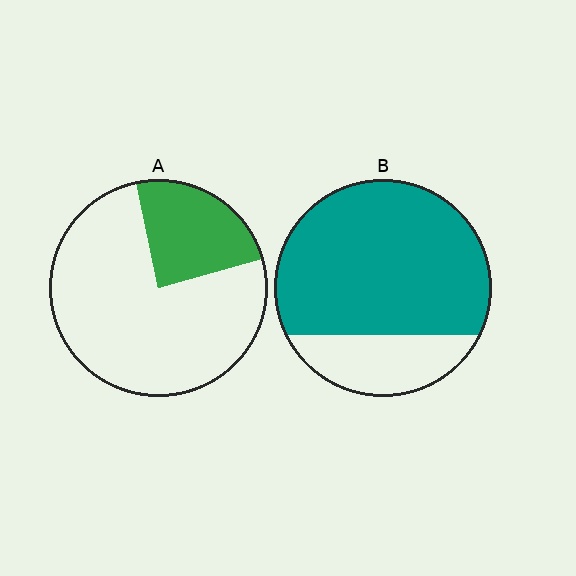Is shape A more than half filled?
No.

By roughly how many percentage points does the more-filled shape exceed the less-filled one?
By roughly 55 percentage points (B over A).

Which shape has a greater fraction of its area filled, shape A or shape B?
Shape B.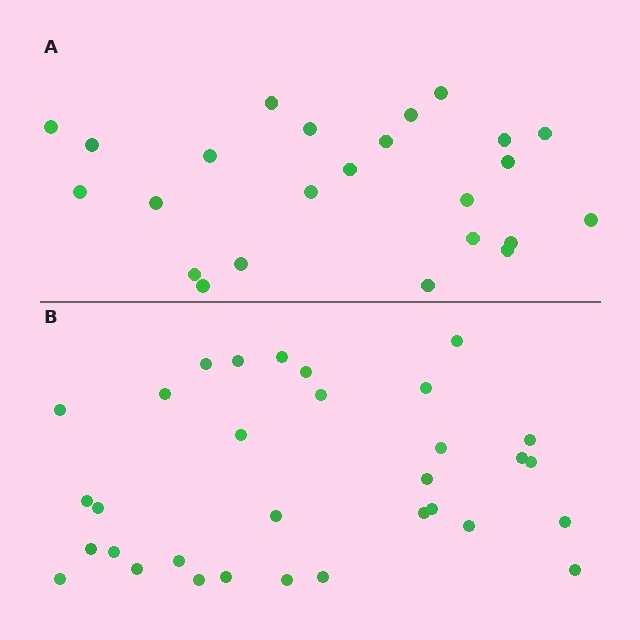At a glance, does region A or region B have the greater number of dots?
Region B (the bottom region) has more dots.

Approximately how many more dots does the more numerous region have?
Region B has roughly 8 or so more dots than region A.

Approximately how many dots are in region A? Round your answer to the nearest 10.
About 20 dots. (The exact count is 24, which rounds to 20.)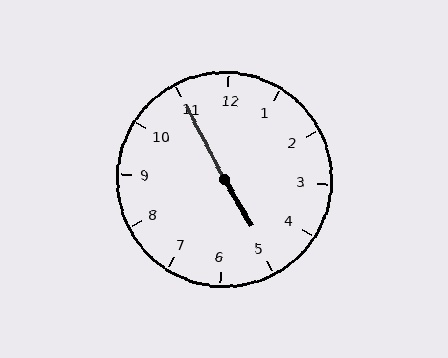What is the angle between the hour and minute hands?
Approximately 178 degrees.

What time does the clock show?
4:55.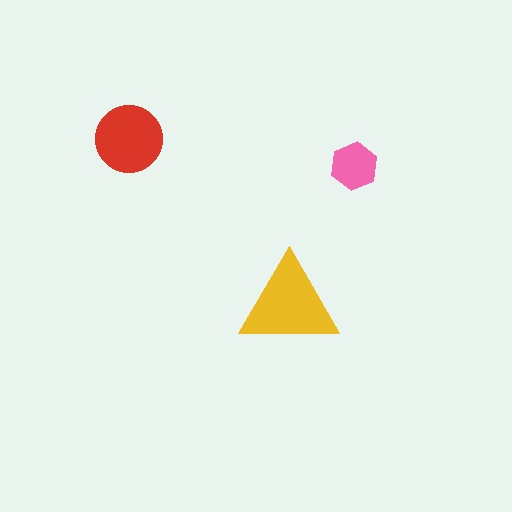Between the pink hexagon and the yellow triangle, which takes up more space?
The yellow triangle.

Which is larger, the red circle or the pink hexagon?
The red circle.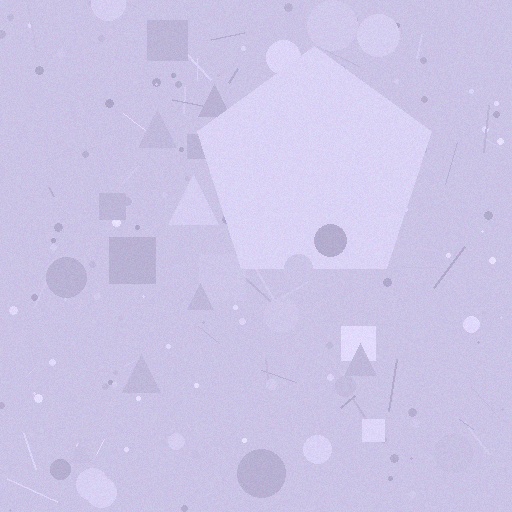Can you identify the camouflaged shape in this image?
The camouflaged shape is a pentagon.